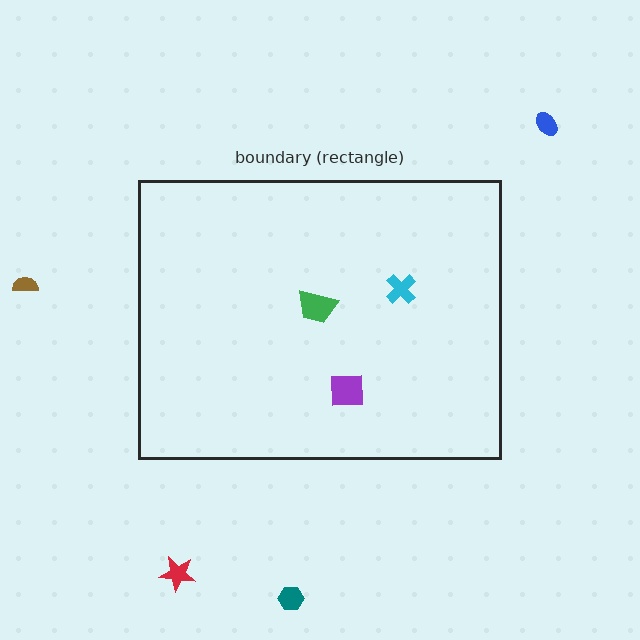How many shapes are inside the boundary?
3 inside, 4 outside.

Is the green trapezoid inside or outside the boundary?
Inside.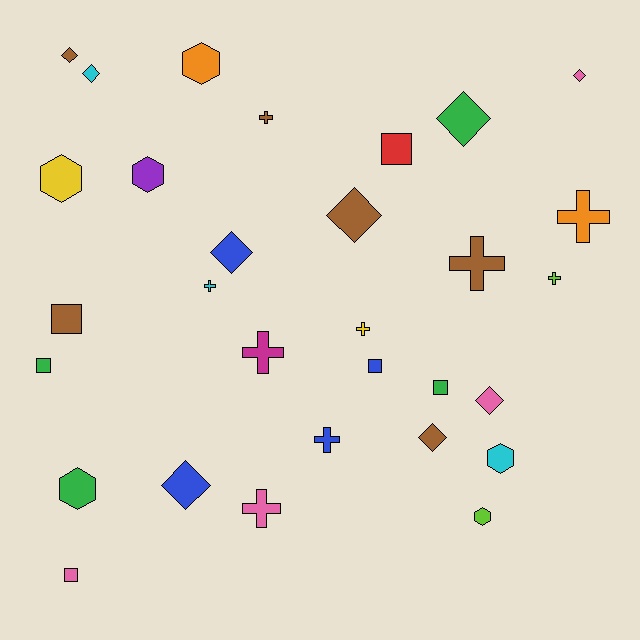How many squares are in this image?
There are 6 squares.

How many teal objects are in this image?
There are no teal objects.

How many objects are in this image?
There are 30 objects.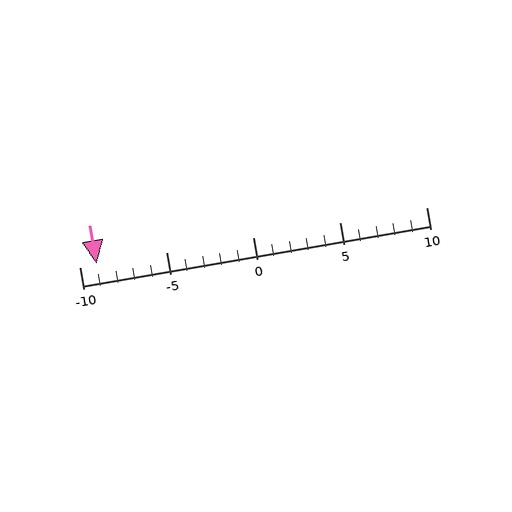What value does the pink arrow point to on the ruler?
The pink arrow points to approximately -9.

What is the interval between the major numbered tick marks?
The major tick marks are spaced 5 units apart.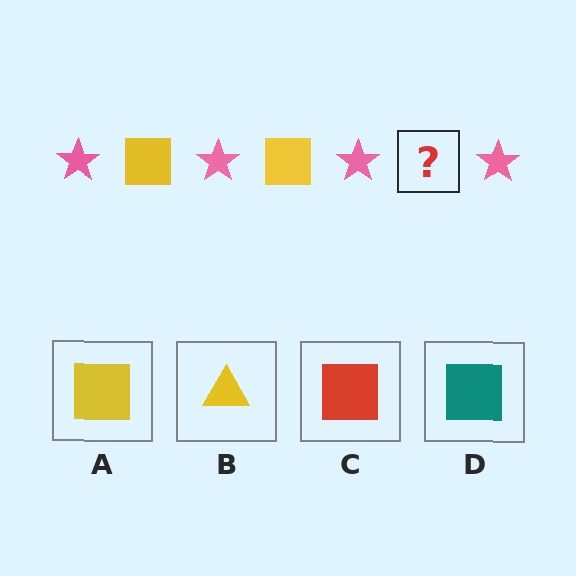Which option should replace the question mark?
Option A.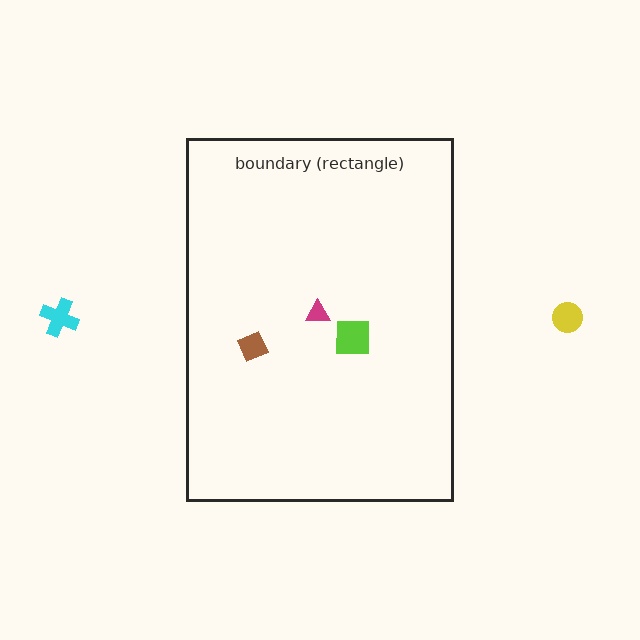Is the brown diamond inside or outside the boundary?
Inside.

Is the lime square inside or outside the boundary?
Inside.